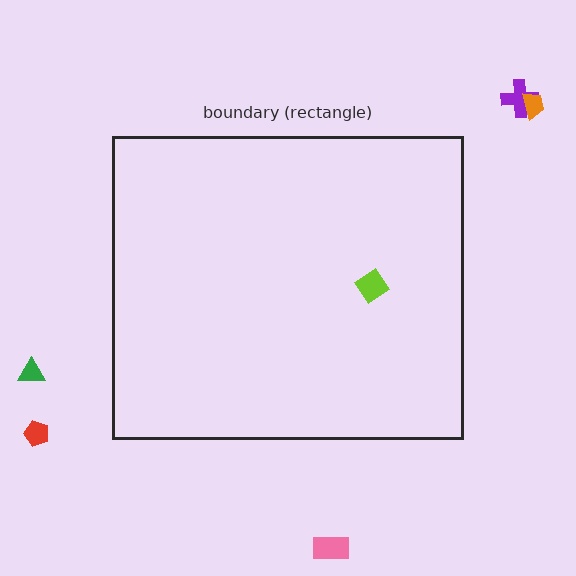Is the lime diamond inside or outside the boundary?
Inside.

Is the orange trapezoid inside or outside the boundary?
Outside.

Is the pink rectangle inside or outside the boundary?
Outside.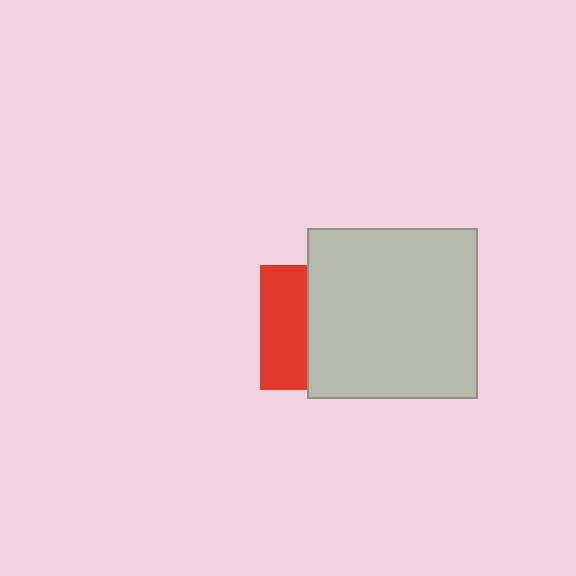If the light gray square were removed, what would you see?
You would see the complete red square.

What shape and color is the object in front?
The object in front is a light gray square.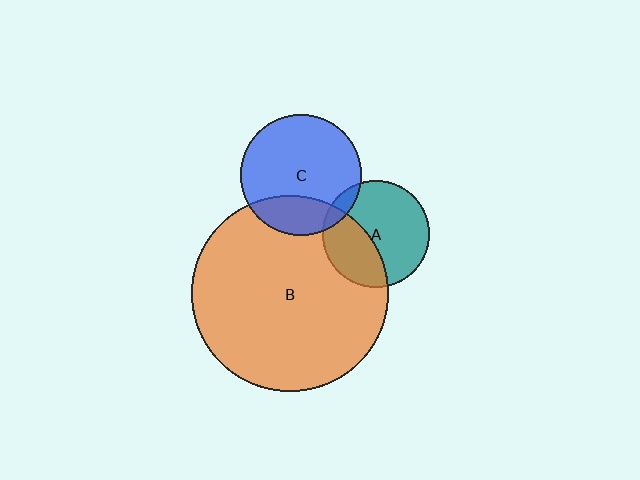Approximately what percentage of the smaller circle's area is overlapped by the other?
Approximately 25%.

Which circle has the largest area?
Circle B (orange).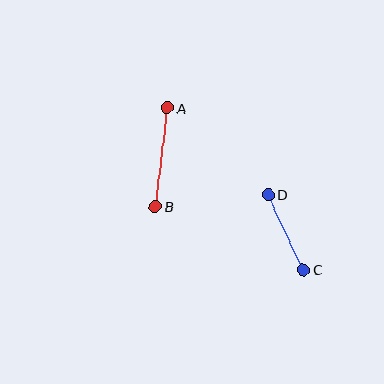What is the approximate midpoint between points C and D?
The midpoint is at approximately (286, 232) pixels.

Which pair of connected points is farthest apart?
Points A and B are farthest apart.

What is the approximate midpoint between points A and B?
The midpoint is at approximately (161, 157) pixels.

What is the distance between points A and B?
The distance is approximately 99 pixels.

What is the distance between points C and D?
The distance is approximately 83 pixels.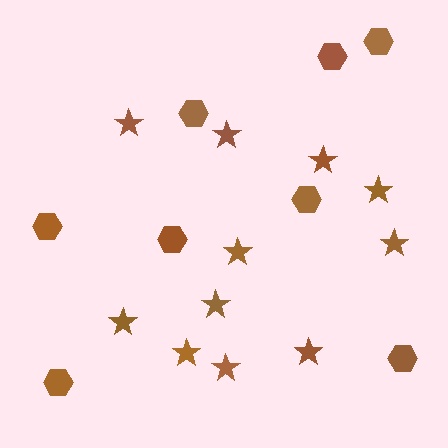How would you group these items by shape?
There are 2 groups: one group of stars (11) and one group of hexagons (8).